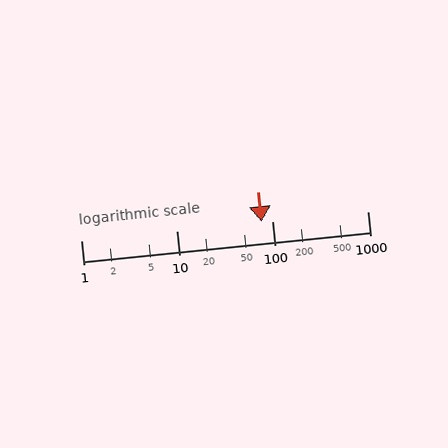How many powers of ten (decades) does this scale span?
The scale spans 3 decades, from 1 to 1000.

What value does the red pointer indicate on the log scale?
The pointer indicates approximately 78.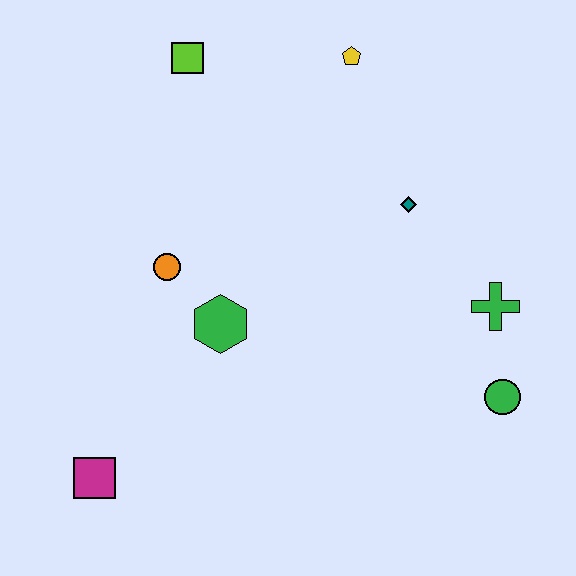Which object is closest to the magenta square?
The green hexagon is closest to the magenta square.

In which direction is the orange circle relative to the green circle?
The orange circle is to the left of the green circle.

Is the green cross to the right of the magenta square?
Yes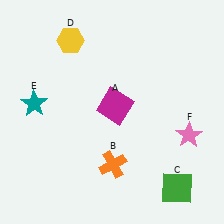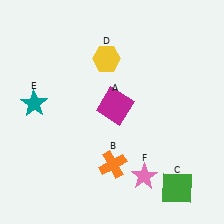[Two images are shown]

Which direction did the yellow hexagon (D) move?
The yellow hexagon (D) moved right.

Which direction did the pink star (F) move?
The pink star (F) moved left.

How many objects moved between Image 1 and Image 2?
2 objects moved between the two images.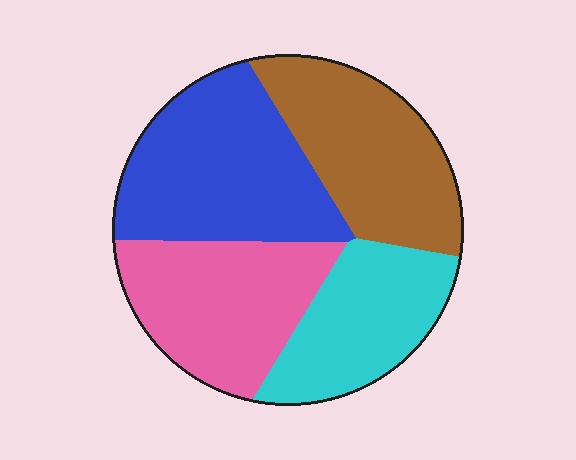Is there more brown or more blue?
Blue.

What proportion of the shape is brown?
Brown takes up about one quarter (1/4) of the shape.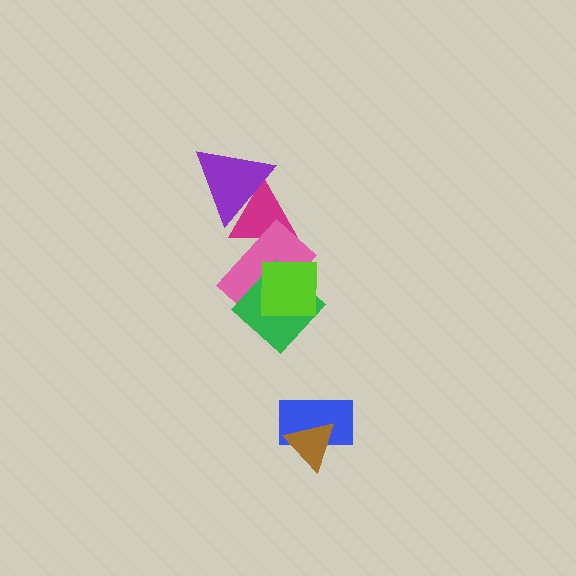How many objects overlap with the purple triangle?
1 object overlaps with the purple triangle.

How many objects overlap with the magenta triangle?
2 objects overlap with the magenta triangle.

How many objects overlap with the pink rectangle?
3 objects overlap with the pink rectangle.